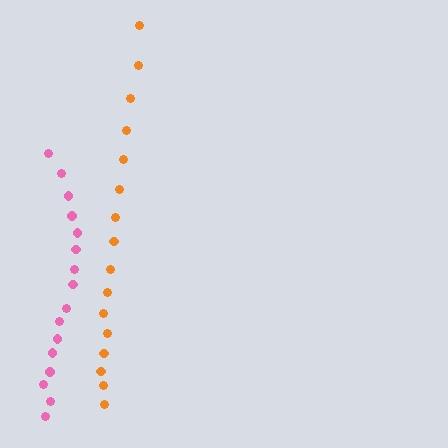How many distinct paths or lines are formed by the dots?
There are 2 distinct paths.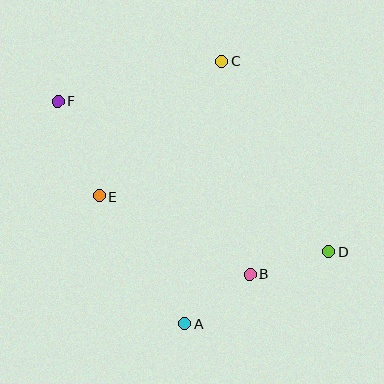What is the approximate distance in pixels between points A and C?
The distance between A and C is approximately 265 pixels.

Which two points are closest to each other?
Points A and B are closest to each other.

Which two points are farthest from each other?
Points D and F are farthest from each other.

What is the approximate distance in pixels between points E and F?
The distance between E and F is approximately 104 pixels.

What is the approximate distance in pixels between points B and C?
The distance between B and C is approximately 215 pixels.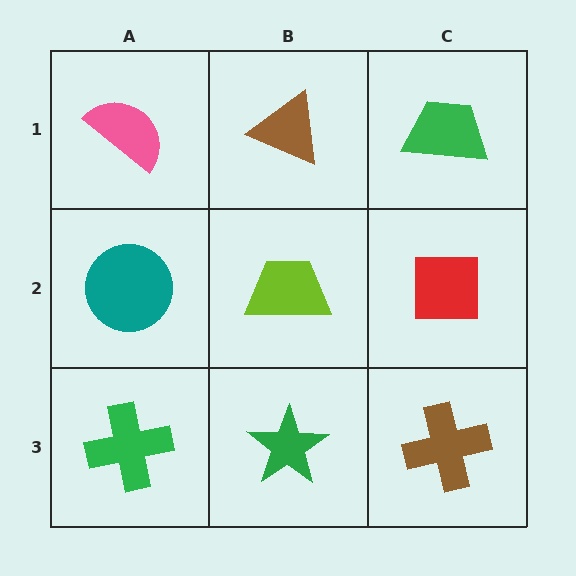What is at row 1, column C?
A green trapezoid.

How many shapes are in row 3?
3 shapes.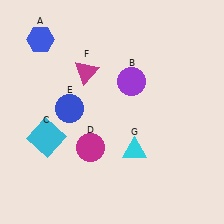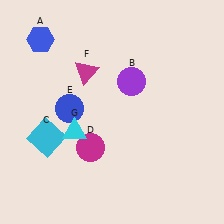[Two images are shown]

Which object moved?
The cyan triangle (G) moved left.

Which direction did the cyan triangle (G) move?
The cyan triangle (G) moved left.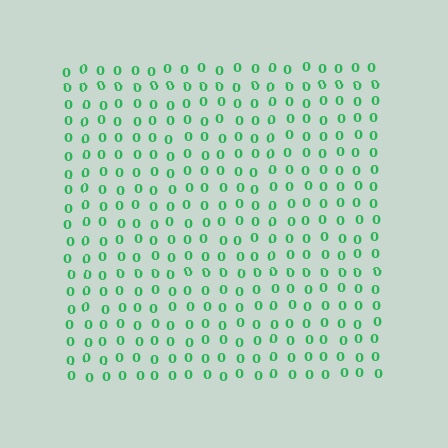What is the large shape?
The large shape is a square.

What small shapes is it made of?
It is made of small digit 0's.